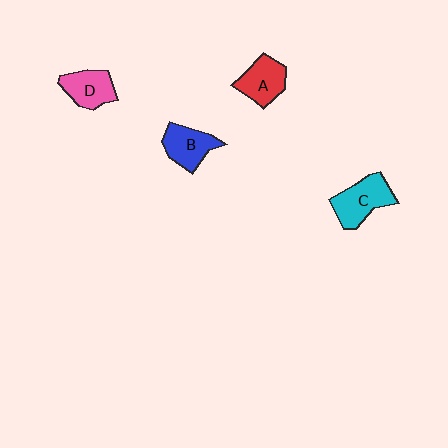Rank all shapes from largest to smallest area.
From largest to smallest: C (cyan), A (red), B (blue), D (pink).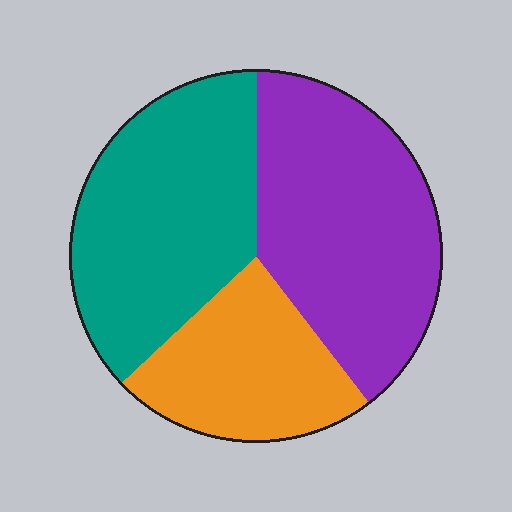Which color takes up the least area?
Orange, at roughly 25%.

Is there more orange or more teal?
Teal.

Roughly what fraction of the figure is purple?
Purple takes up about two fifths (2/5) of the figure.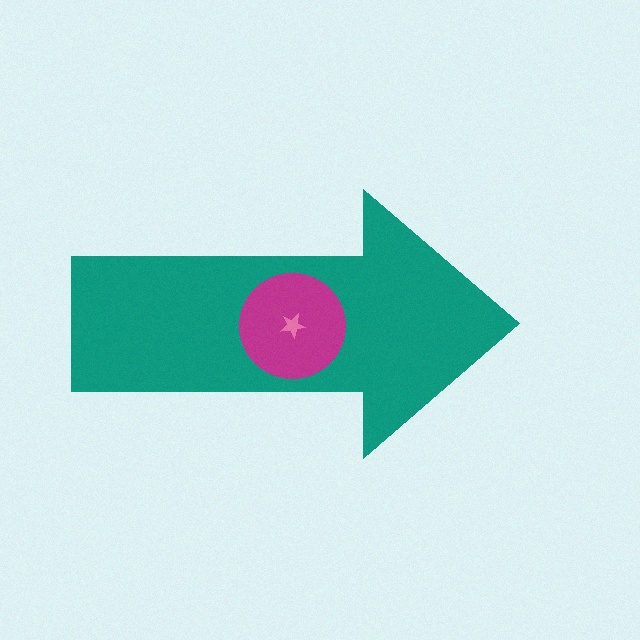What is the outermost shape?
The teal arrow.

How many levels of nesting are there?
3.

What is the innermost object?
The pink star.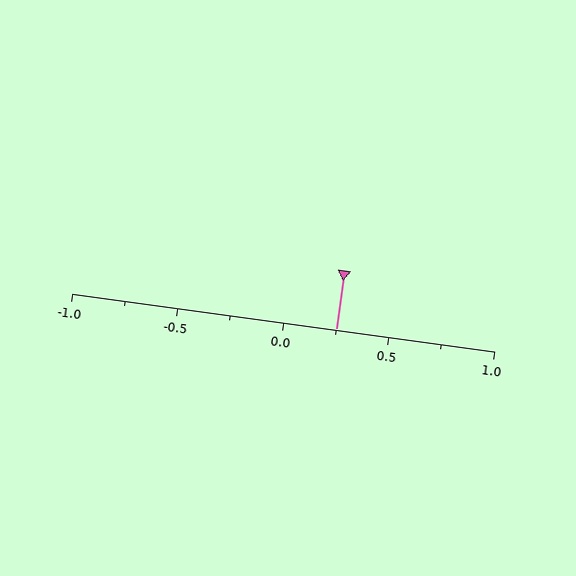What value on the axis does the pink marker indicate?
The marker indicates approximately 0.25.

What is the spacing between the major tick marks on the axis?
The major ticks are spaced 0.5 apart.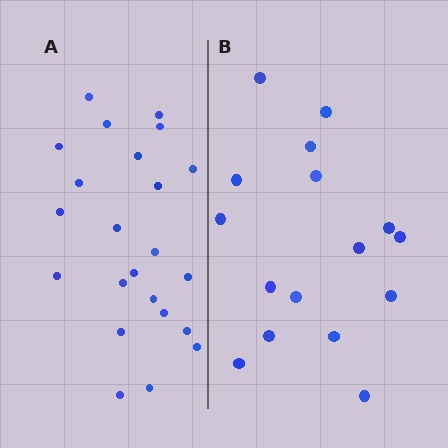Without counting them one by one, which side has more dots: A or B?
Region A (the left region) has more dots.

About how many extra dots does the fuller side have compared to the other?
Region A has roughly 8 or so more dots than region B.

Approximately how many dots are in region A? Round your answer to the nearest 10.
About 20 dots. (The exact count is 23, which rounds to 20.)